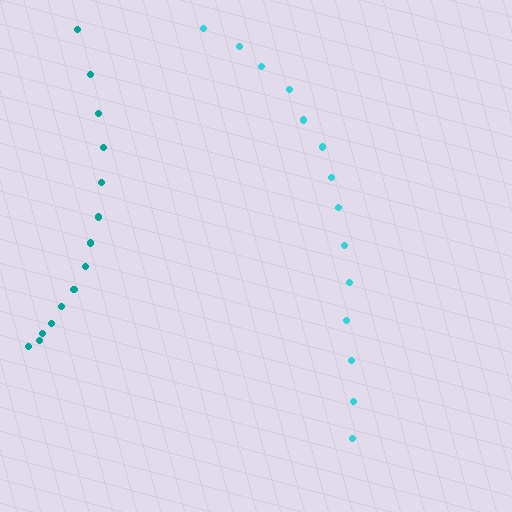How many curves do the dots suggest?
There are 2 distinct paths.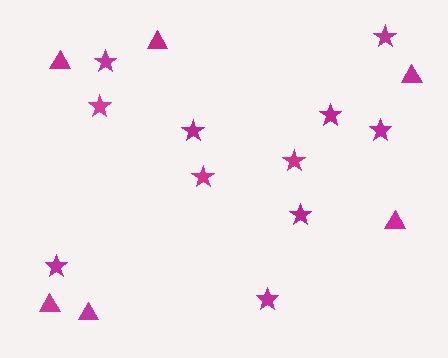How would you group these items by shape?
There are 2 groups: one group of triangles (6) and one group of stars (11).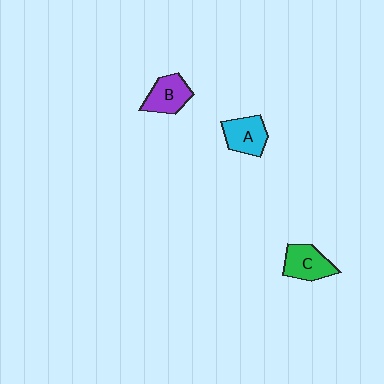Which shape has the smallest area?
Shape B (purple).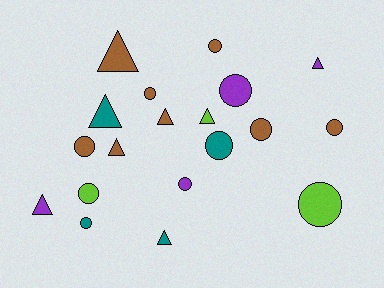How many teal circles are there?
There are 2 teal circles.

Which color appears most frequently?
Brown, with 8 objects.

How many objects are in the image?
There are 19 objects.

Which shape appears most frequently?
Circle, with 11 objects.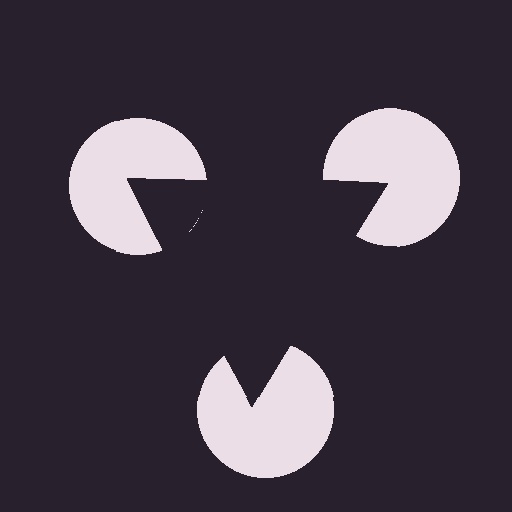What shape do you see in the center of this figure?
An illusory triangle — its edges are inferred from the aligned wedge cuts in the pac-man discs, not physically drawn.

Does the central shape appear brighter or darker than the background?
It typically appears slightly darker than the background, even though no actual brightness change is drawn.